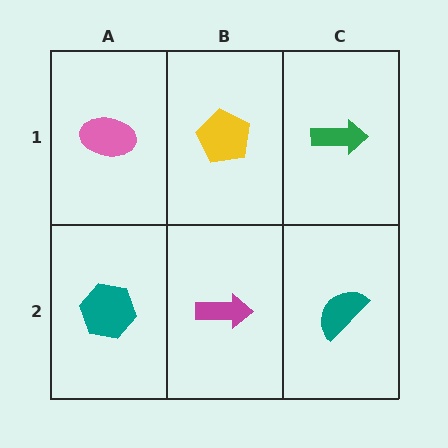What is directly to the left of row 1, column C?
A yellow pentagon.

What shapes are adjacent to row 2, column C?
A green arrow (row 1, column C), a magenta arrow (row 2, column B).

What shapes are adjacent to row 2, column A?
A pink ellipse (row 1, column A), a magenta arrow (row 2, column B).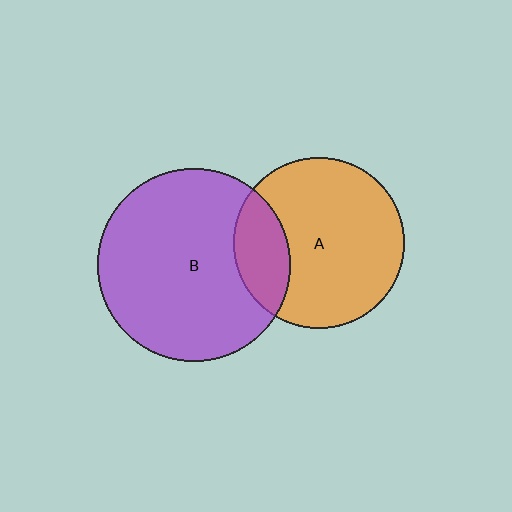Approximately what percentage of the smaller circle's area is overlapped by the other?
Approximately 20%.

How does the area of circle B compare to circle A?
Approximately 1.3 times.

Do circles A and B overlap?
Yes.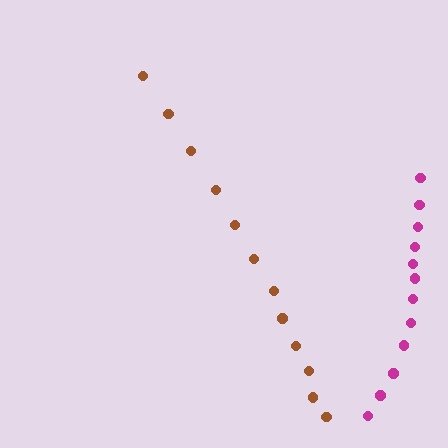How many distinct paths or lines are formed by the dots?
There are 2 distinct paths.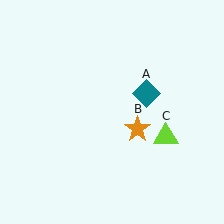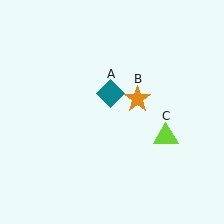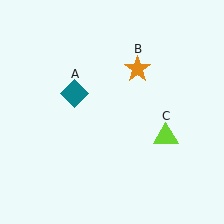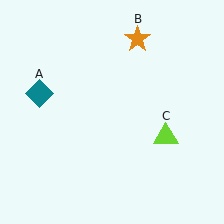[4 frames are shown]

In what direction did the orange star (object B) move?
The orange star (object B) moved up.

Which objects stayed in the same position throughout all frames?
Lime triangle (object C) remained stationary.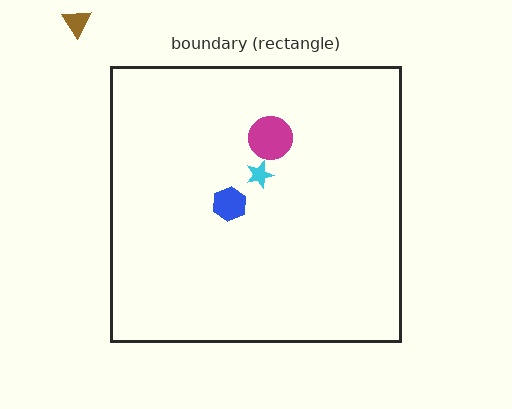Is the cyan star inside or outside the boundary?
Inside.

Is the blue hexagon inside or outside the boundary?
Inside.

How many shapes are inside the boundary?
3 inside, 1 outside.